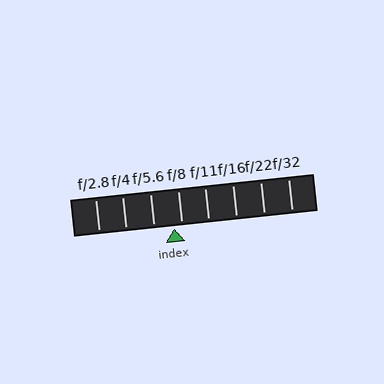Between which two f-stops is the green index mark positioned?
The index mark is between f/5.6 and f/8.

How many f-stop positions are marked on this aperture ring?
There are 8 f-stop positions marked.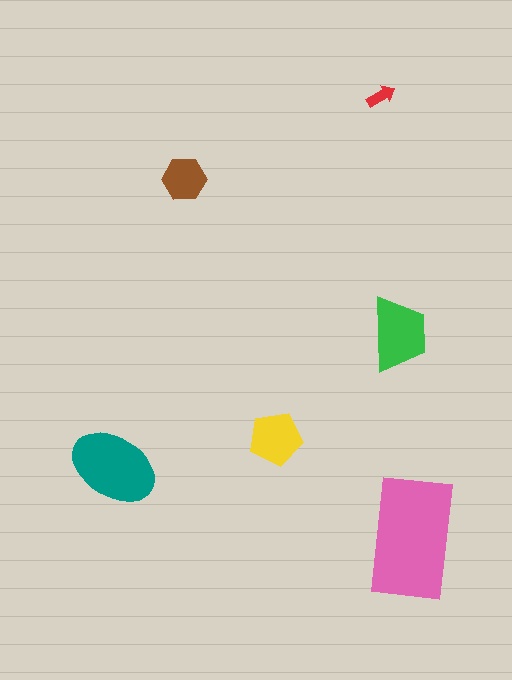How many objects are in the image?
There are 6 objects in the image.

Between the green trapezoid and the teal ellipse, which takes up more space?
The teal ellipse.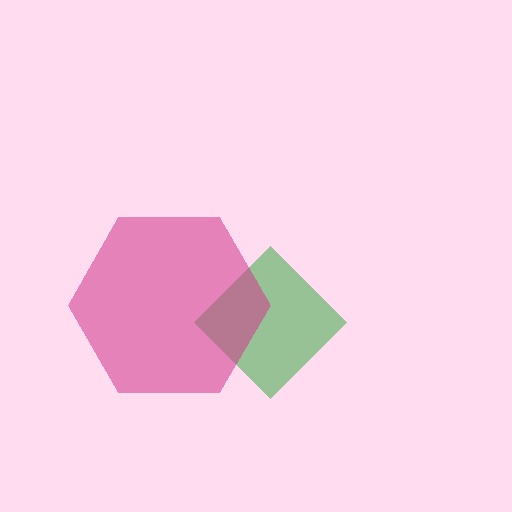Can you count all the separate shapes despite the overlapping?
Yes, there are 2 separate shapes.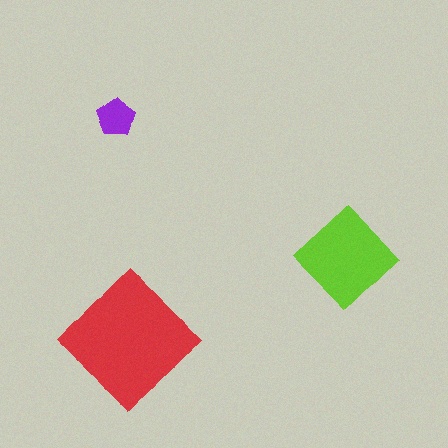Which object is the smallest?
The purple pentagon.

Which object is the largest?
The red diamond.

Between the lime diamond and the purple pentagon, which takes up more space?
The lime diamond.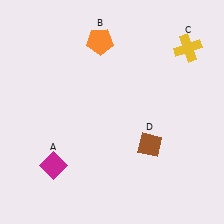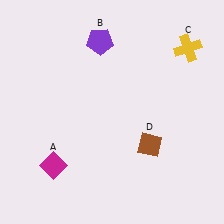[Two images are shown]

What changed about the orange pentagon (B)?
In Image 1, B is orange. In Image 2, it changed to purple.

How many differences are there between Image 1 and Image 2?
There is 1 difference between the two images.